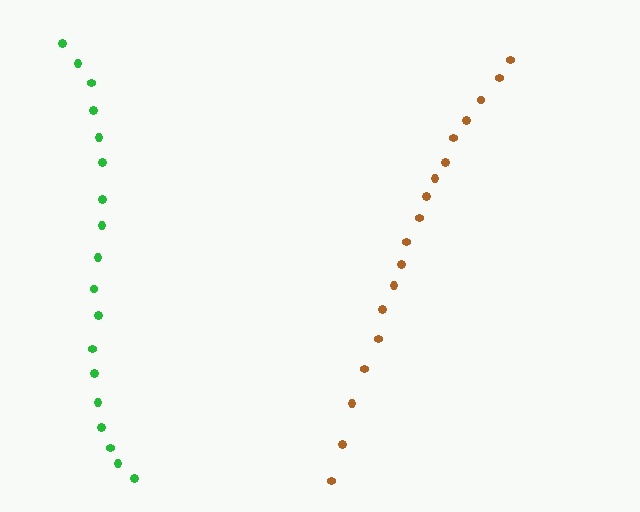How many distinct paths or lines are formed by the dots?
There are 2 distinct paths.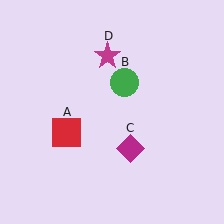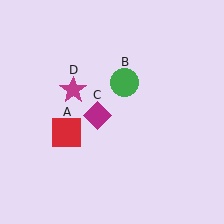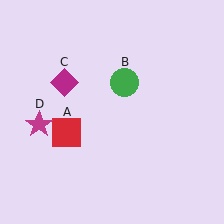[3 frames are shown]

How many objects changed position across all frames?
2 objects changed position: magenta diamond (object C), magenta star (object D).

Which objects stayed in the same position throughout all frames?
Red square (object A) and green circle (object B) remained stationary.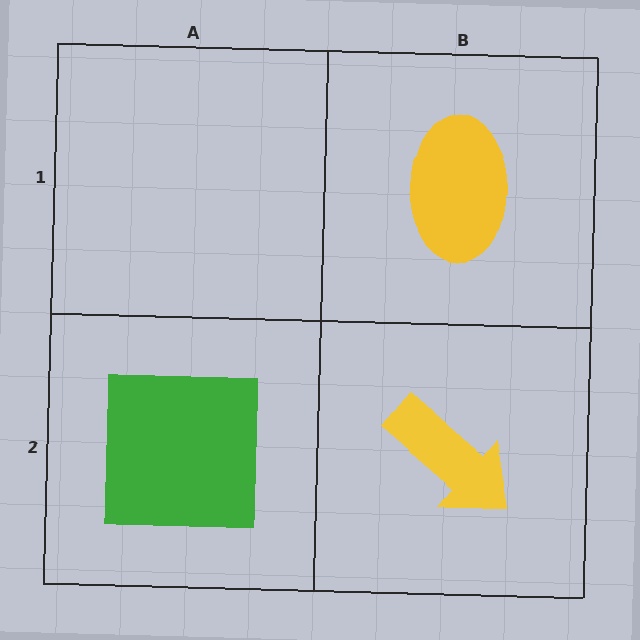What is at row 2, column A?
A green square.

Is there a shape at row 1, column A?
No, that cell is empty.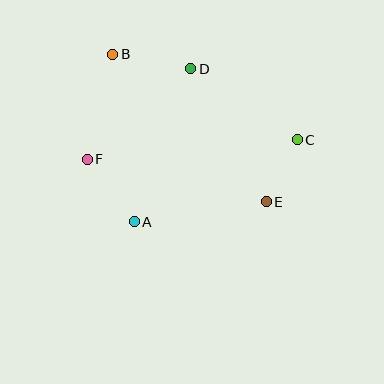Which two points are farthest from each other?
Points B and E are farthest from each other.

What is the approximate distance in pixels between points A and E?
The distance between A and E is approximately 133 pixels.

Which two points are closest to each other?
Points C and E are closest to each other.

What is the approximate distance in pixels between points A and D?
The distance between A and D is approximately 163 pixels.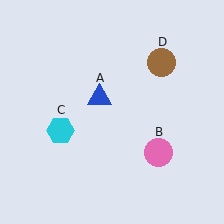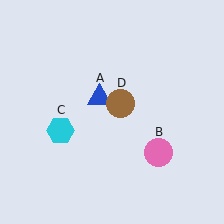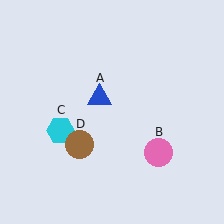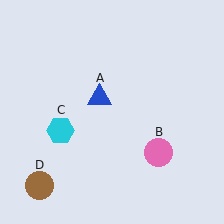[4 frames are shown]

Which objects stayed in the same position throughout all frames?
Blue triangle (object A) and pink circle (object B) and cyan hexagon (object C) remained stationary.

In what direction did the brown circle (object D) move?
The brown circle (object D) moved down and to the left.